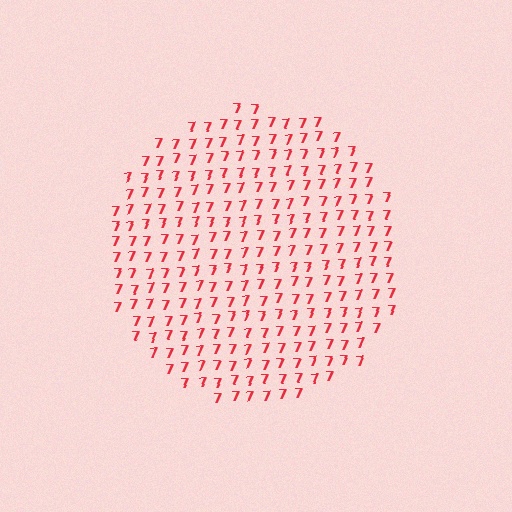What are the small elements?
The small elements are digit 7's.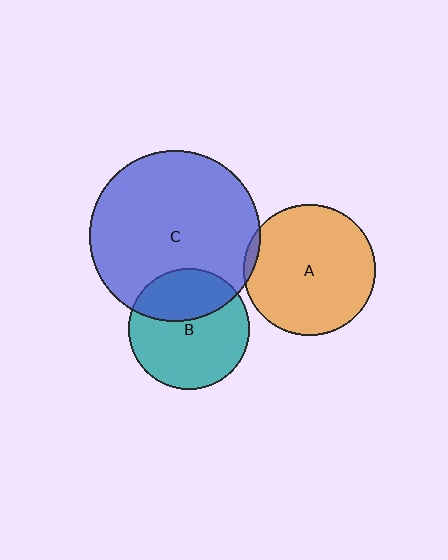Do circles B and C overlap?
Yes.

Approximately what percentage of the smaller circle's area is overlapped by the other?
Approximately 35%.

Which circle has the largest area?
Circle C (blue).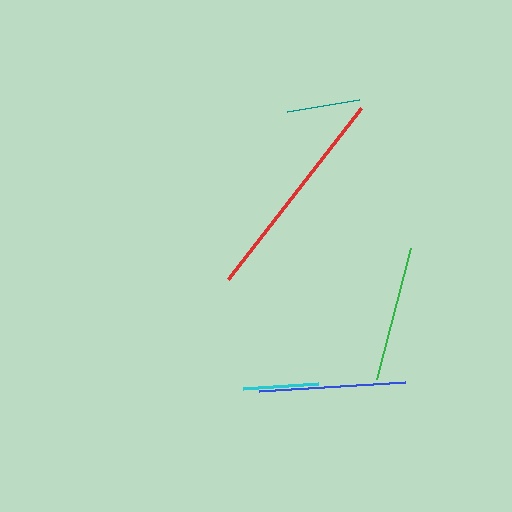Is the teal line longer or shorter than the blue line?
The blue line is longer than the teal line.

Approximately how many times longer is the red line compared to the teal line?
The red line is approximately 2.9 times the length of the teal line.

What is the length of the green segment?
The green segment is approximately 136 pixels long.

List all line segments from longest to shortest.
From longest to shortest: red, blue, green, cyan, teal.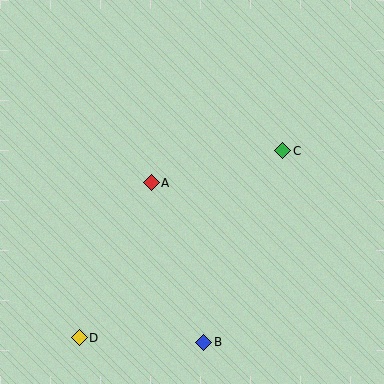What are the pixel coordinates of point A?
Point A is at (151, 183).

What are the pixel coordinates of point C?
Point C is at (283, 151).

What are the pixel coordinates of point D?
Point D is at (79, 338).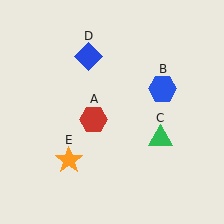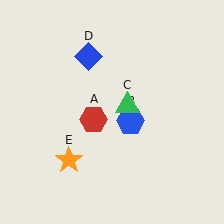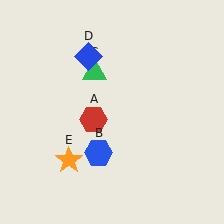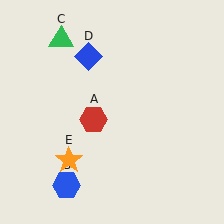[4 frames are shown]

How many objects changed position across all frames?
2 objects changed position: blue hexagon (object B), green triangle (object C).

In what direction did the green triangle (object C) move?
The green triangle (object C) moved up and to the left.